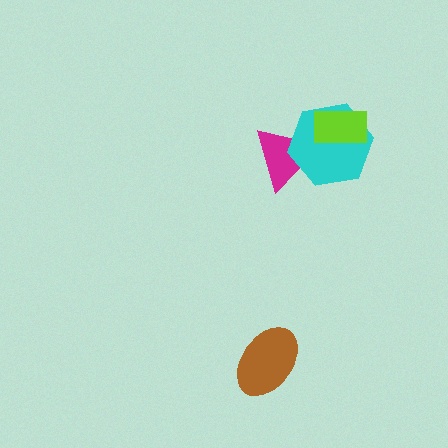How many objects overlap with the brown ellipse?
0 objects overlap with the brown ellipse.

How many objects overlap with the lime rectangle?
1 object overlaps with the lime rectangle.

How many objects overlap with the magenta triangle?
1 object overlaps with the magenta triangle.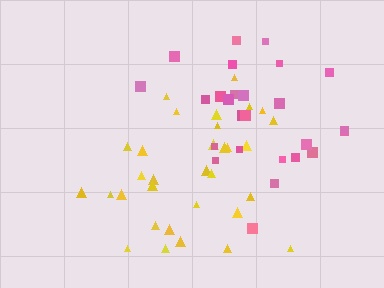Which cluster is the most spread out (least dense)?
Pink.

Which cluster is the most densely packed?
Yellow.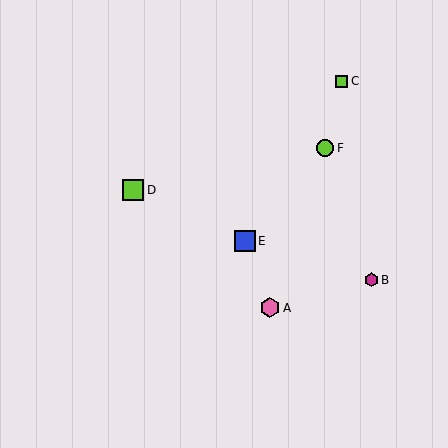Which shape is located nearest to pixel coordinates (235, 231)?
The blue square (labeled E) at (245, 241) is nearest to that location.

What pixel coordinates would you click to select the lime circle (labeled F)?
Click at (325, 148) to select the lime circle F.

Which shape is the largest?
The lime square (labeled D) is the largest.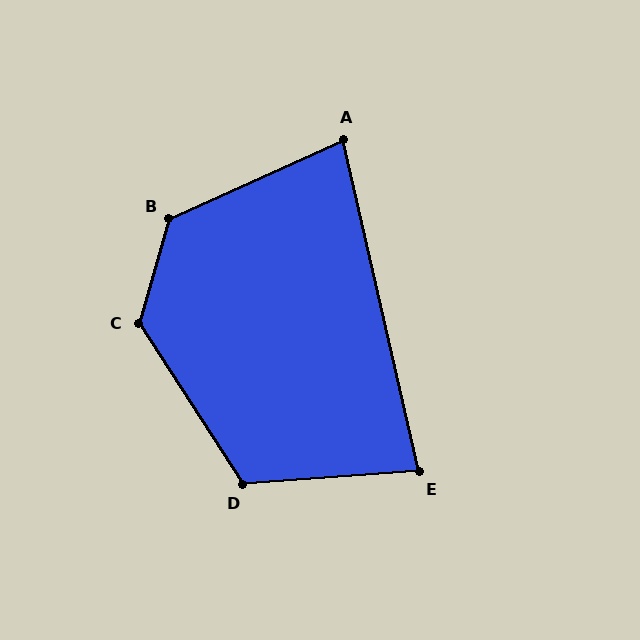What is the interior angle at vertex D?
Approximately 119 degrees (obtuse).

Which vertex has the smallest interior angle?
A, at approximately 79 degrees.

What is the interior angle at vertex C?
Approximately 131 degrees (obtuse).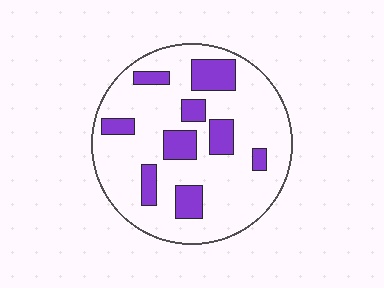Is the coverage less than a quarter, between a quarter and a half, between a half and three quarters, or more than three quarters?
Less than a quarter.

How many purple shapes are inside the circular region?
9.